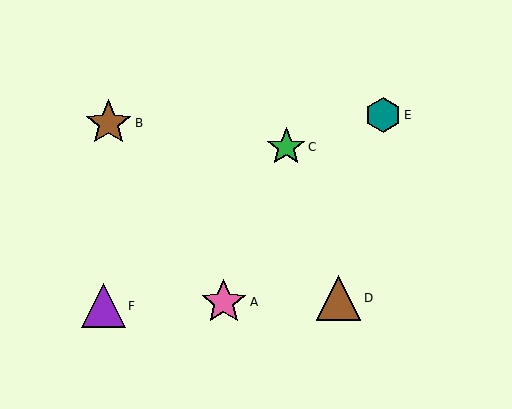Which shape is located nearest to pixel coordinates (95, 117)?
The brown star (labeled B) at (108, 123) is nearest to that location.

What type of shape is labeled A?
Shape A is a pink star.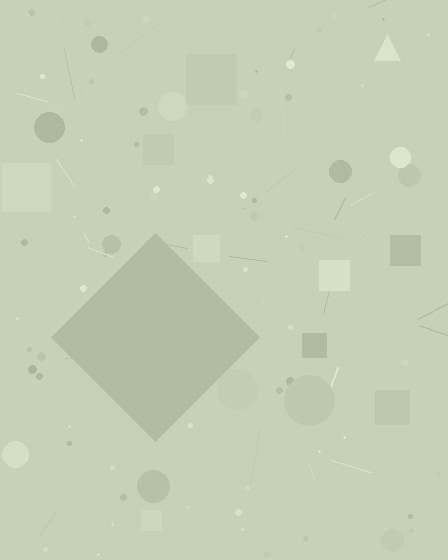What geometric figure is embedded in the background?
A diamond is embedded in the background.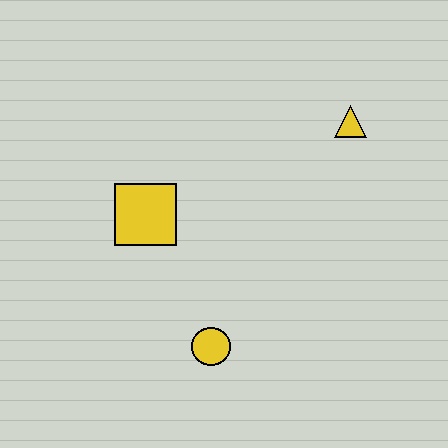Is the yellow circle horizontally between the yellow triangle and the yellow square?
Yes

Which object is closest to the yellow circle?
The yellow square is closest to the yellow circle.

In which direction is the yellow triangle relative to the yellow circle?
The yellow triangle is above the yellow circle.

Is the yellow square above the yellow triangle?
No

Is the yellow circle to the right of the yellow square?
Yes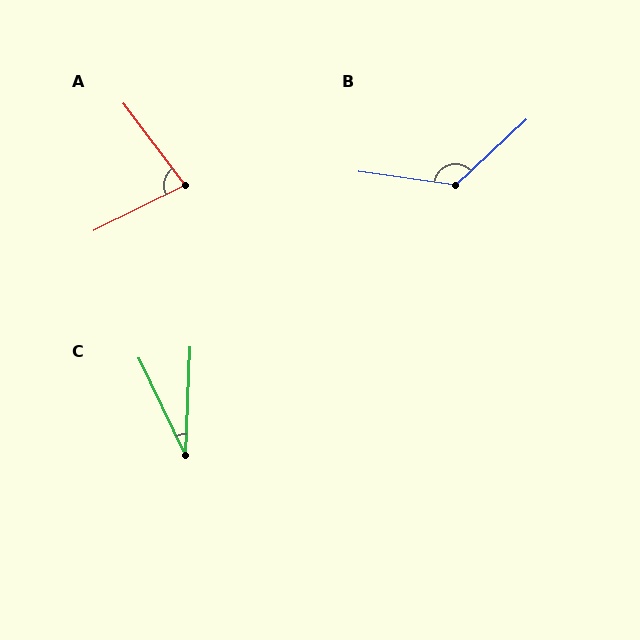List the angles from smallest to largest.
C (28°), A (79°), B (129°).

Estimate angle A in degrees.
Approximately 79 degrees.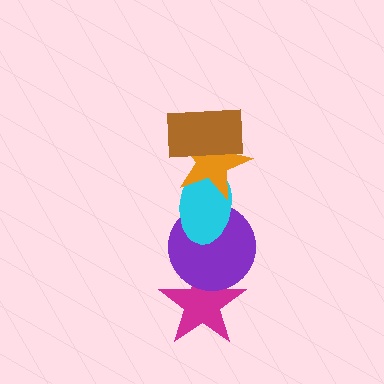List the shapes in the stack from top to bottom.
From top to bottom: the brown rectangle, the orange star, the cyan ellipse, the purple circle, the magenta star.